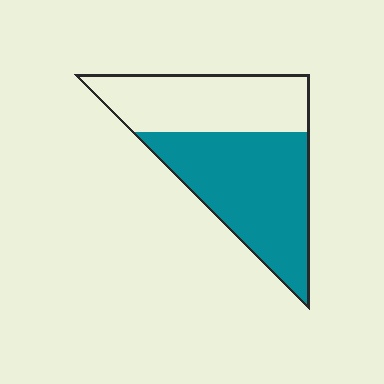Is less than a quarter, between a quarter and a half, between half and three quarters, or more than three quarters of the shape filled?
Between half and three quarters.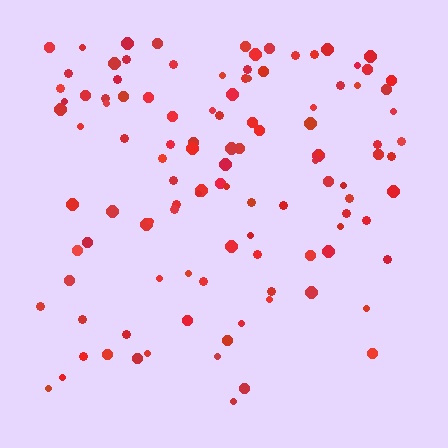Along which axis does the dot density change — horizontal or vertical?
Vertical.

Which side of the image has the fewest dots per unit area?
The bottom.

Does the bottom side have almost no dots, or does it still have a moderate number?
Still a moderate number, just noticeably fewer than the top.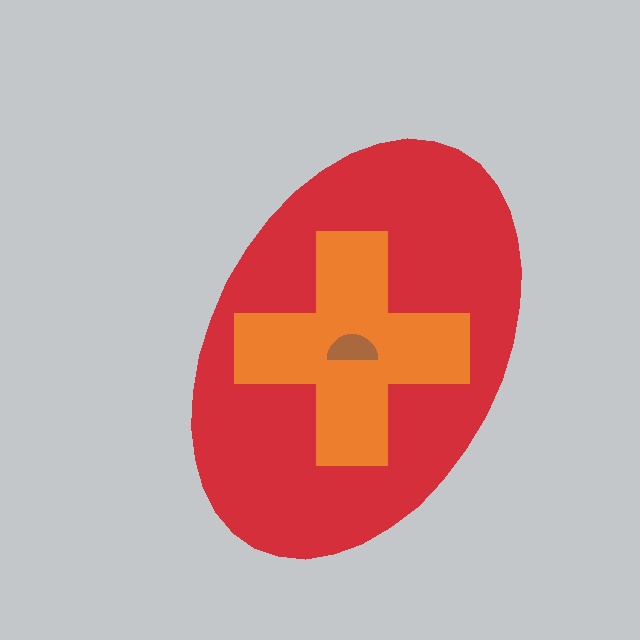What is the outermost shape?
The red ellipse.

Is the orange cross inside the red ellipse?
Yes.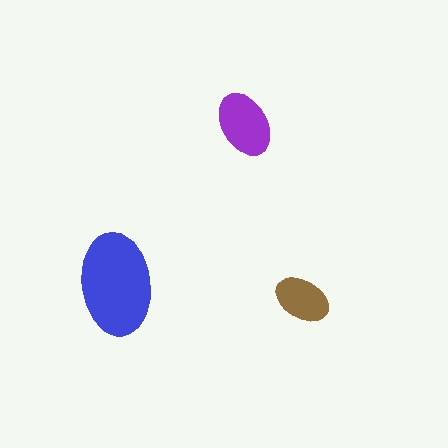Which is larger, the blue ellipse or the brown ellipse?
The blue one.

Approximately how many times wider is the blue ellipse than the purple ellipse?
About 1.5 times wider.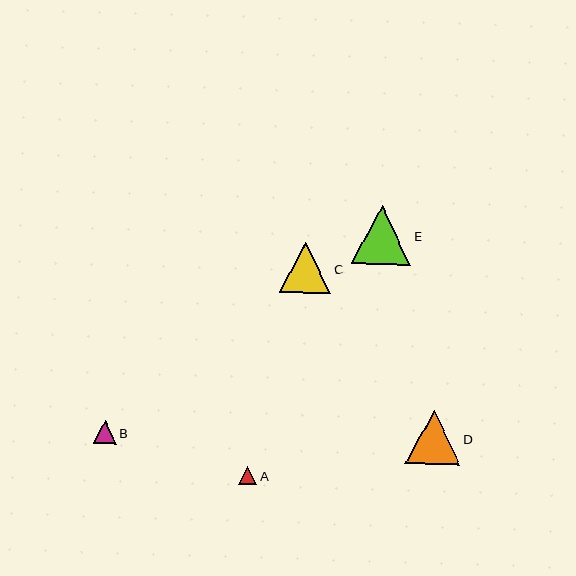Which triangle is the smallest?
Triangle A is the smallest with a size of approximately 18 pixels.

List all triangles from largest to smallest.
From largest to smallest: E, D, C, B, A.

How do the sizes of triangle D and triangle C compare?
Triangle D and triangle C are approximately the same size.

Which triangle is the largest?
Triangle E is the largest with a size of approximately 59 pixels.